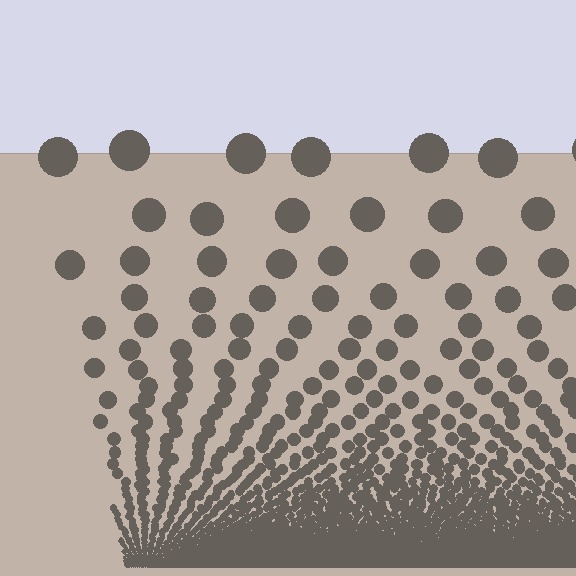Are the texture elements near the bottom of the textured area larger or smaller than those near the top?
Smaller. The gradient is inverted — elements near the bottom are smaller and denser.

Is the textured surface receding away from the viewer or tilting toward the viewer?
The surface appears to tilt toward the viewer. Texture elements get larger and sparser toward the top.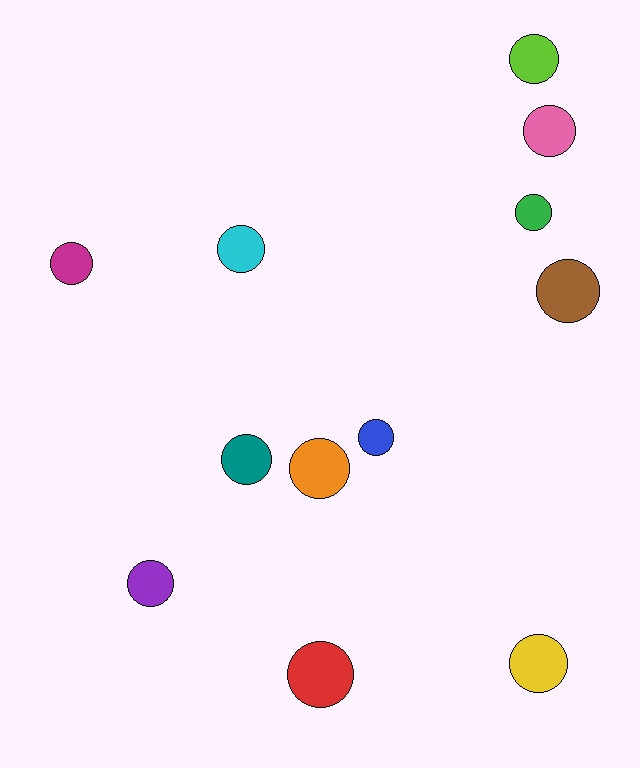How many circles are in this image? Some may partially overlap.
There are 12 circles.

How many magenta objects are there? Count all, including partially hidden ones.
There is 1 magenta object.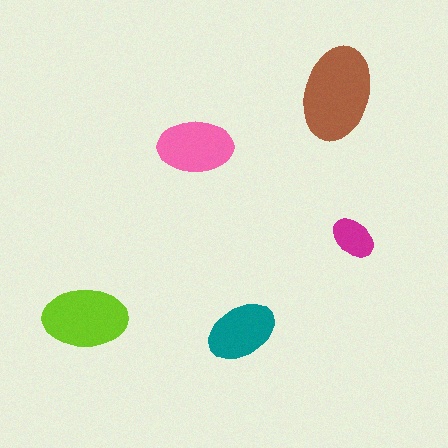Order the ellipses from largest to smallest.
the brown one, the lime one, the pink one, the teal one, the magenta one.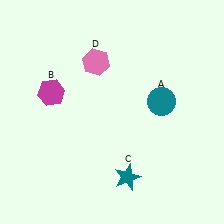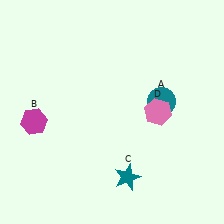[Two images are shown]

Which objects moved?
The objects that moved are: the magenta hexagon (B), the pink hexagon (D).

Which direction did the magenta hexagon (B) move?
The magenta hexagon (B) moved down.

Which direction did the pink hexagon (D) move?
The pink hexagon (D) moved right.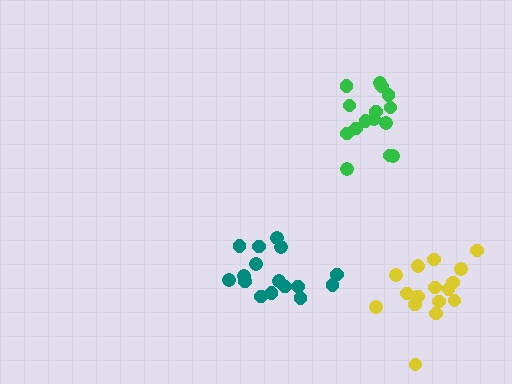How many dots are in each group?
Group 1: 16 dots, Group 2: 15 dots, Group 3: 16 dots (47 total).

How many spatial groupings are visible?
There are 3 spatial groupings.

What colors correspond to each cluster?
The clusters are colored: teal, green, yellow.